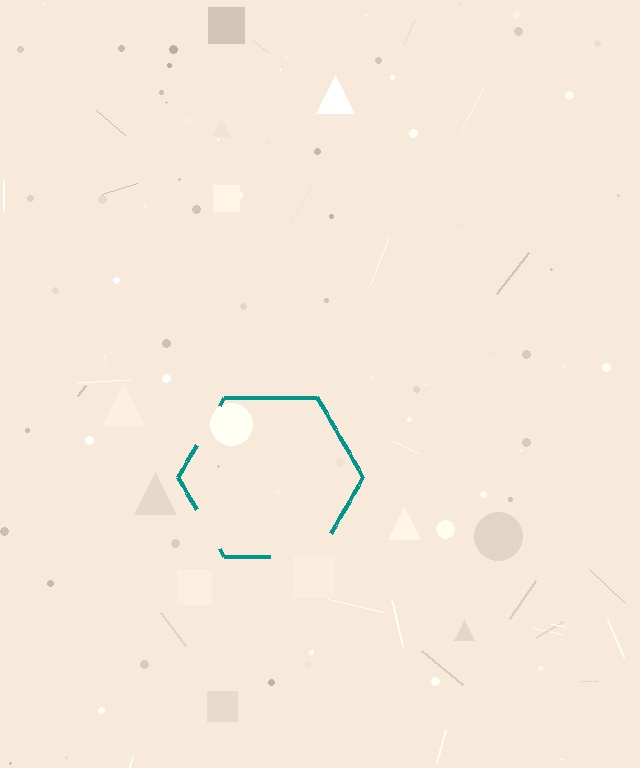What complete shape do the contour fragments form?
The contour fragments form a hexagon.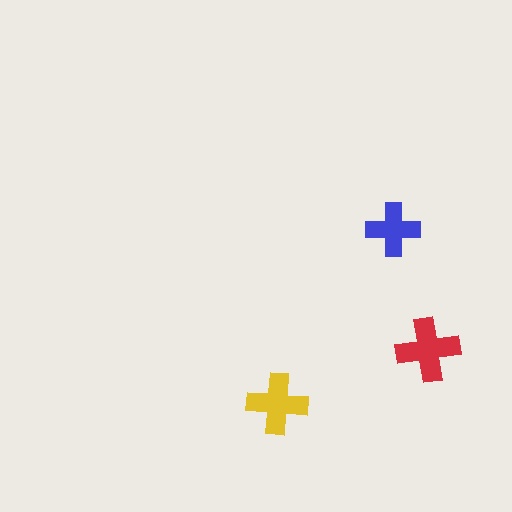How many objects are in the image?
There are 3 objects in the image.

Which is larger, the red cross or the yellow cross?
The red one.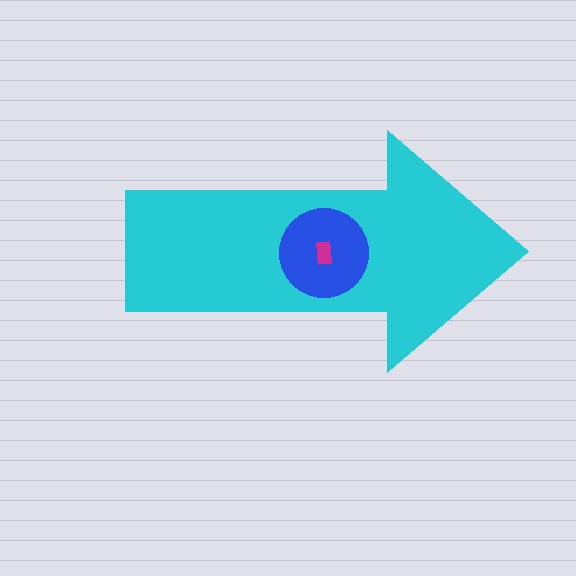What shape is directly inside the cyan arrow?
The blue circle.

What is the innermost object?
The magenta rectangle.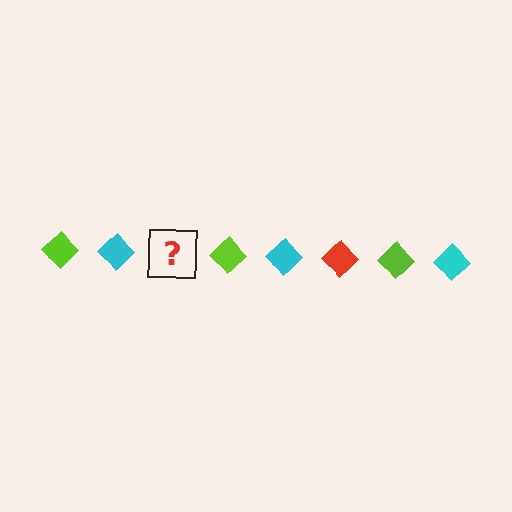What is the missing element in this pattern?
The missing element is a red diamond.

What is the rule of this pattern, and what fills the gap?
The rule is that the pattern cycles through lime, cyan, red diamonds. The gap should be filled with a red diamond.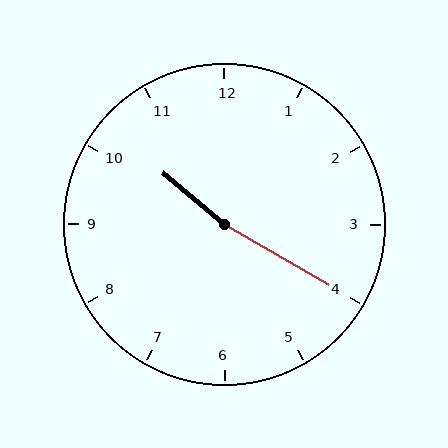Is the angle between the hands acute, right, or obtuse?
It is obtuse.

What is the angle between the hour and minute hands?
Approximately 170 degrees.